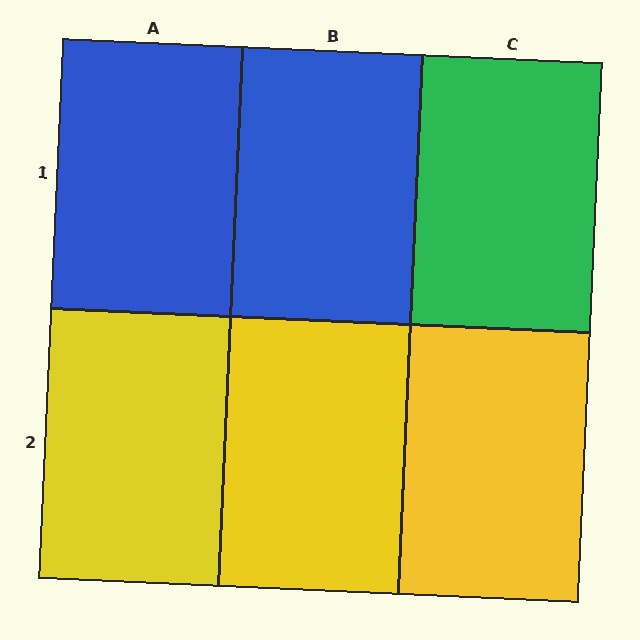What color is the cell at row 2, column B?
Yellow.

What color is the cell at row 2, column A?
Yellow.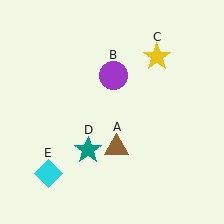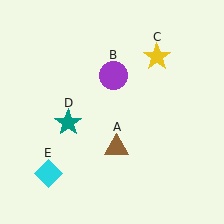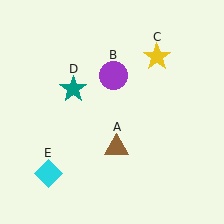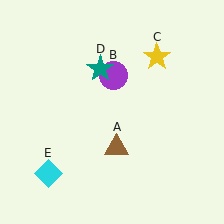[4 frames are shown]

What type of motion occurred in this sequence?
The teal star (object D) rotated clockwise around the center of the scene.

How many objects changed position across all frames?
1 object changed position: teal star (object D).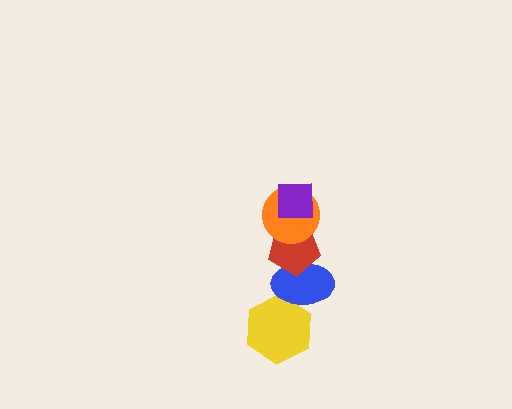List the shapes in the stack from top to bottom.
From top to bottom: the purple square, the orange circle, the red pentagon, the blue ellipse, the yellow hexagon.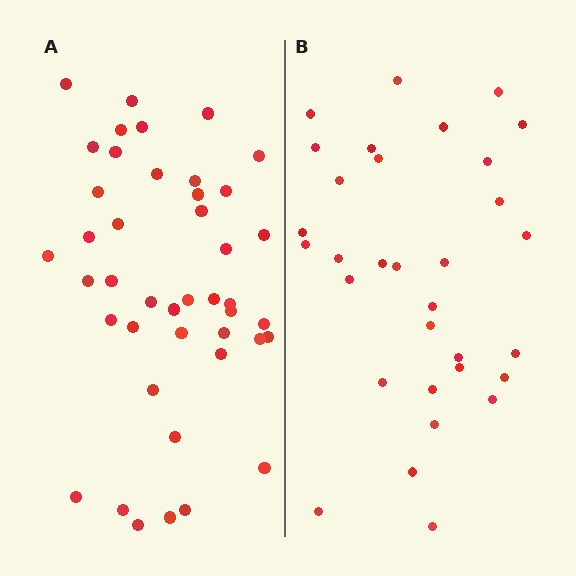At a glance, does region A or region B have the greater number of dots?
Region A (the left region) has more dots.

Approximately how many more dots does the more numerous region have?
Region A has roughly 12 or so more dots than region B.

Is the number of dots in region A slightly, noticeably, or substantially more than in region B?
Region A has noticeably more, but not dramatically so. The ratio is roughly 1.3 to 1.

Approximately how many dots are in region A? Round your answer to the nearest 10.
About 40 dots. (The exact count is 43, which rounds to 40.)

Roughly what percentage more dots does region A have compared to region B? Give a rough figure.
About 35% more.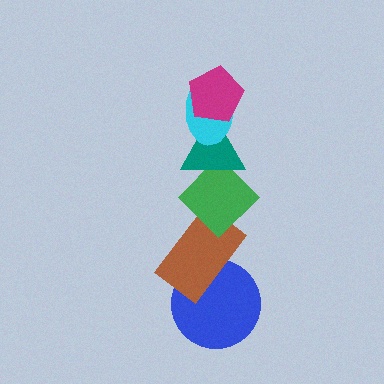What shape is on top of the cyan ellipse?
The magenta pentagon is on top of the cyan ellipse.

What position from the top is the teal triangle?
The teal triangle is 3rd from the top.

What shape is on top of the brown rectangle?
The green diamond is on top of the brown rectangle.